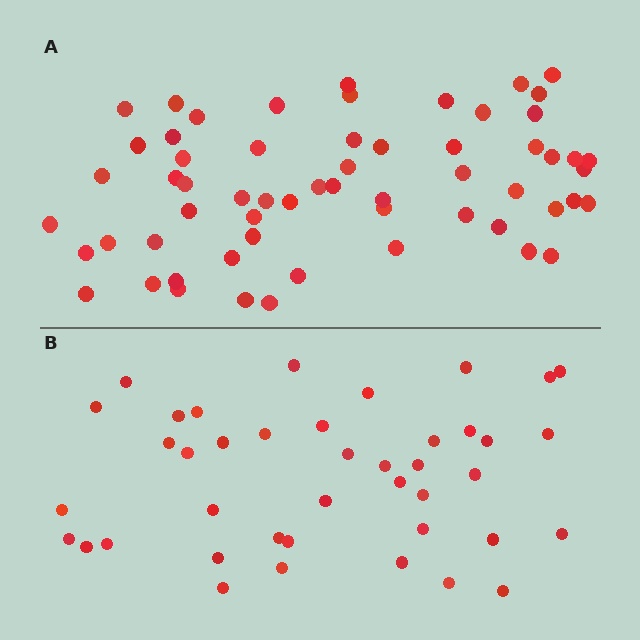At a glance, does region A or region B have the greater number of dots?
Region A (the top region) has more dots.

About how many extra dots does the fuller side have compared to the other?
Region A has approximately 20 more dots than region B.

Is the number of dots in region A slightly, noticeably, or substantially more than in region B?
Region A has substantially more. The ratio is roughly 1.5 to 1.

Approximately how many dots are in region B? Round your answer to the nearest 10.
About 40 dots. (The exact count is 41, which rounds to 40.)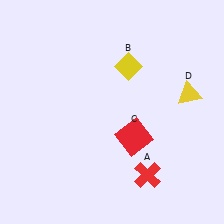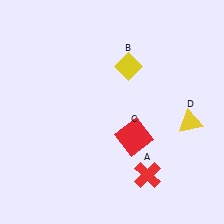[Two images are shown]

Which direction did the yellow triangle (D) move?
The yellow triangle (D) moved down.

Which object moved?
The yellow triangle (D) moved down.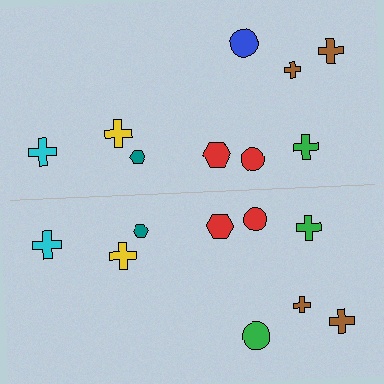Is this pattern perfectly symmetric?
No, the pattern is not perfectly symmetric. The green circle on the bottom side breaks the symmetry — its mirror counterpart is blue.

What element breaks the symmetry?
The green circle on the bottom side breaks the symmetry — its mirror counterpart is blue.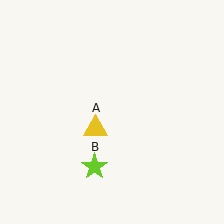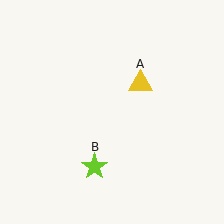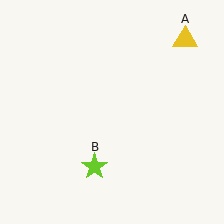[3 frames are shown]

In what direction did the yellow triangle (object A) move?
The yellow triangle (object A) moved up and to the right.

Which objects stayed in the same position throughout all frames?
Lime star (object B) remained stationary.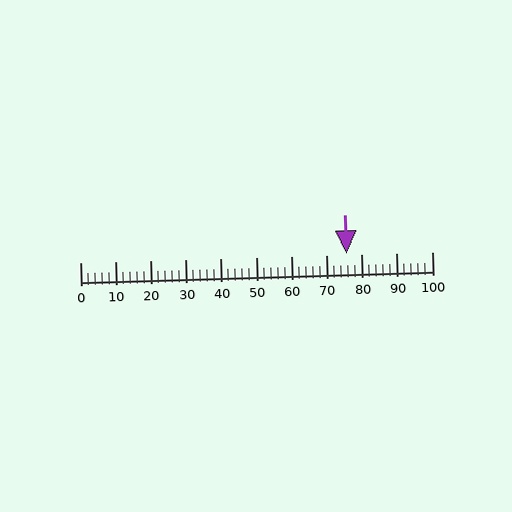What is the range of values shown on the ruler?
The ruler shows values from 0 to 100.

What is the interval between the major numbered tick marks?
The major tick marks are spaced 10 units apart.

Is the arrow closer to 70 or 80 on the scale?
The arrow is closer to 80.